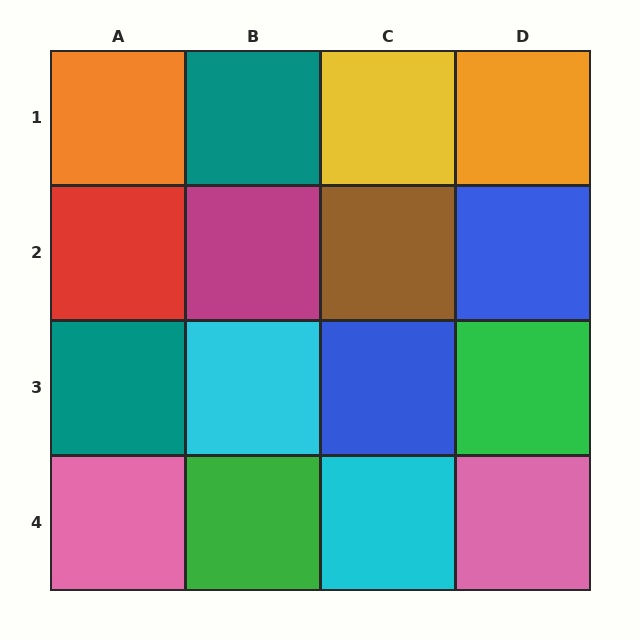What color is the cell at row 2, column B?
Magenta.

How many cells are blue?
2 cells are blue.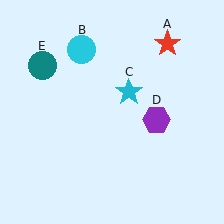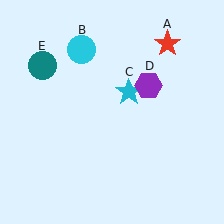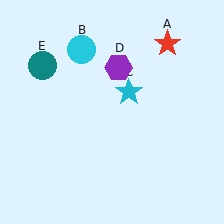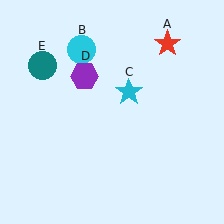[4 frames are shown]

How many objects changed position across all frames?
1 object changed position: purple hexagon (object D).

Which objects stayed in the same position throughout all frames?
Red star (object A) and cyan circle (object B) and cyan star (object C) and teal circle (object E) remained stationary.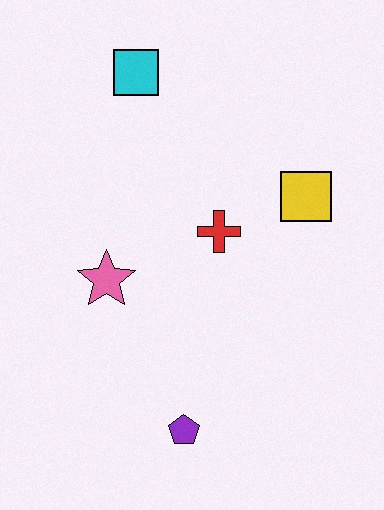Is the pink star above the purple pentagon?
Yes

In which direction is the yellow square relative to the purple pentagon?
The yellow square is above the purple pentagon.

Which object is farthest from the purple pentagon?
The cyan square is farthest from the purple pentagon.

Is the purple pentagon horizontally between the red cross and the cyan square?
Yes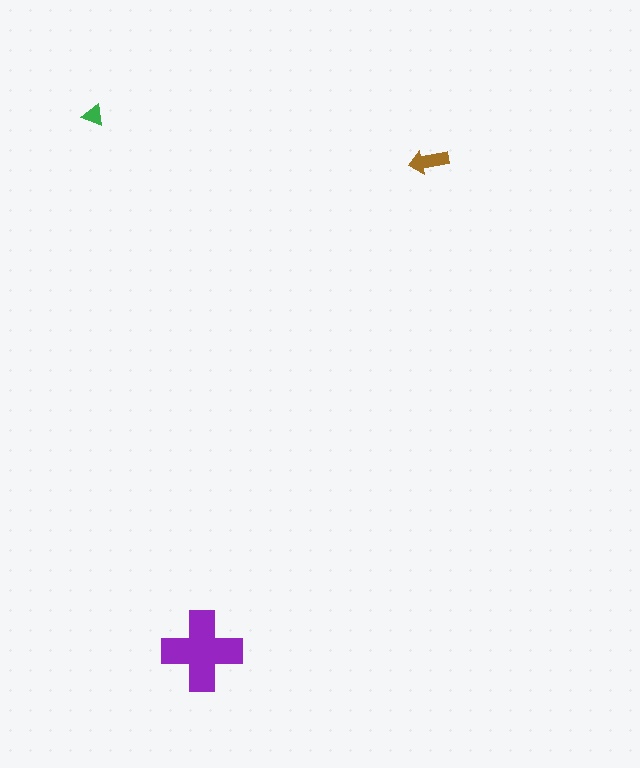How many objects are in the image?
There are 3 objects in the image.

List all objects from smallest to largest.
The green triangle, the brown arrow, the purple cross.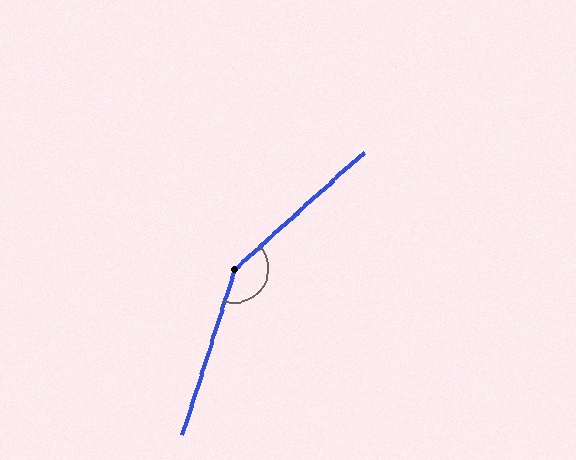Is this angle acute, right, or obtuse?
It is obtuse.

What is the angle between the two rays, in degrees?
Approximately 149 degrees.